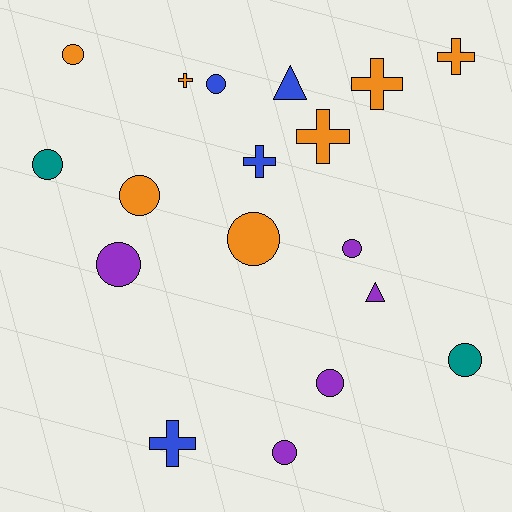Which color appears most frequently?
Orange, with 7 objects.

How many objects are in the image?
There are 18 objects.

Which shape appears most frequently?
Circle, with 10 objects.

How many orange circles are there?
There are 3 orange circles.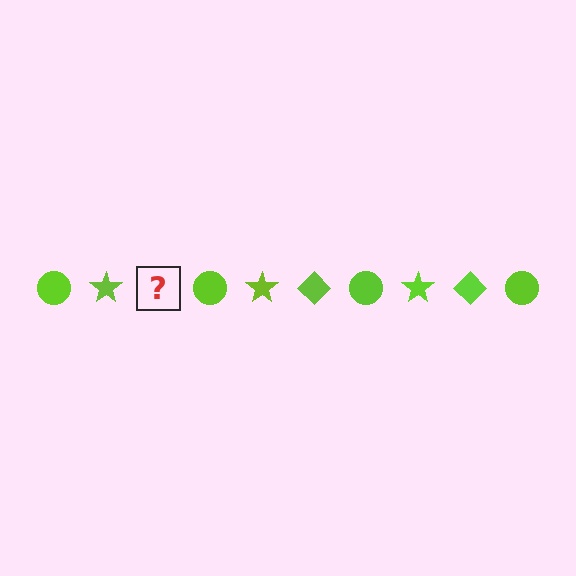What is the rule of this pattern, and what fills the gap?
The rule is that the pattern cycles through circle, star, diamond shapes in lime. The gap should be filled with a lime diamond.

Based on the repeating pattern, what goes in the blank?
The blank should be a lime diamond.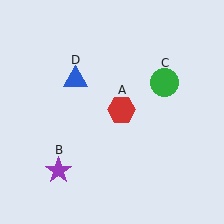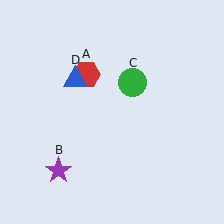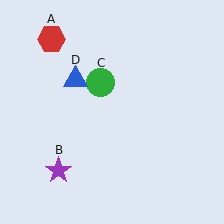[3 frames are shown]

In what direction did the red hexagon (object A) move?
The red hexagon (object A) moved up and to the left.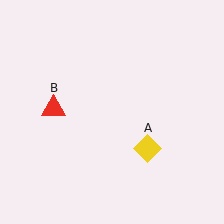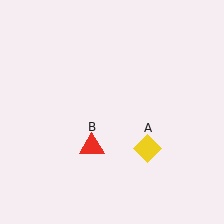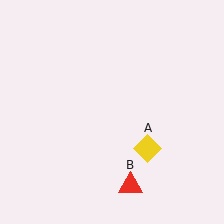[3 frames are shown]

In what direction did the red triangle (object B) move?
The red triangle (object B) moved down and to the right.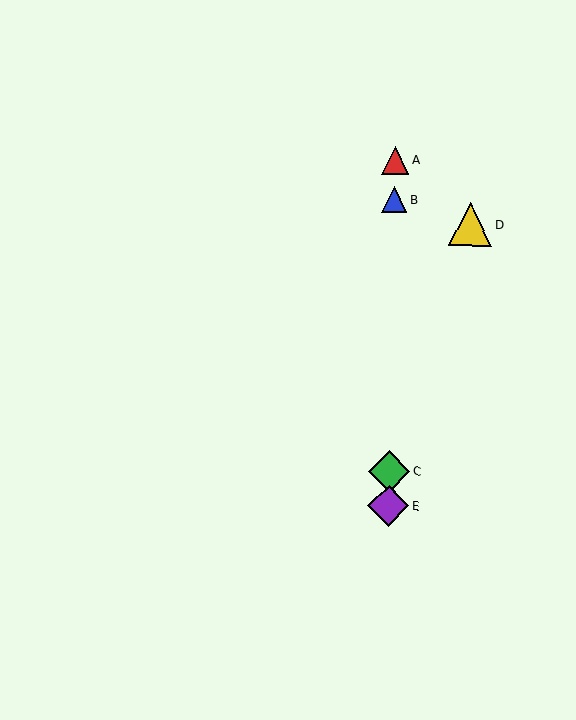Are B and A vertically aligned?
Yes, both are at x≈394.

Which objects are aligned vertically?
Objects A, B, C, E are aligned vertically.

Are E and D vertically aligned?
No, E is at x≈388 and D is at x≈470.